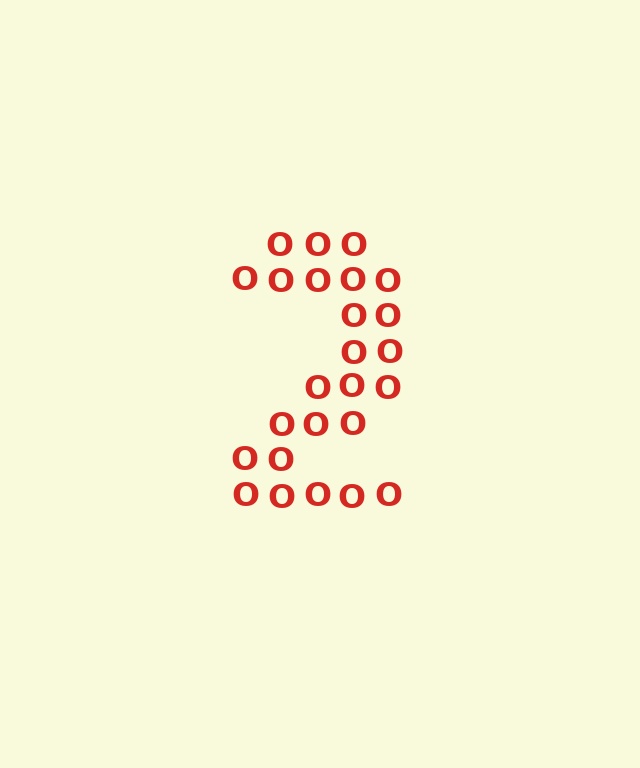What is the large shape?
The large shape is the digit 2.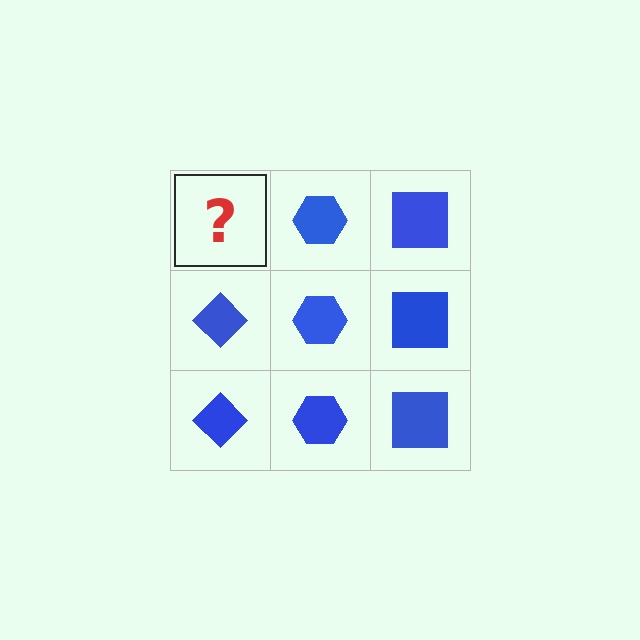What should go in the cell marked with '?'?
The missing cell should contain a blue diamond.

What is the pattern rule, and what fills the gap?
The rule is that each column has a consistent shape. The gap should be filled with a blue diamond.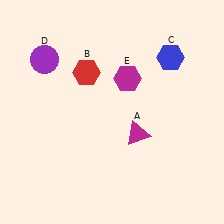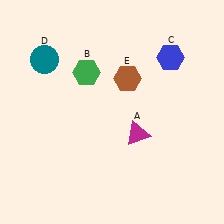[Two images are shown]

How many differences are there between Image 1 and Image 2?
There are 3 differences between the two images.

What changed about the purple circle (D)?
In Image 1, D is purple. In Image 2, it changed to teal.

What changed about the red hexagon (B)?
In Image 1, B is red. In Image 2, it changed to green.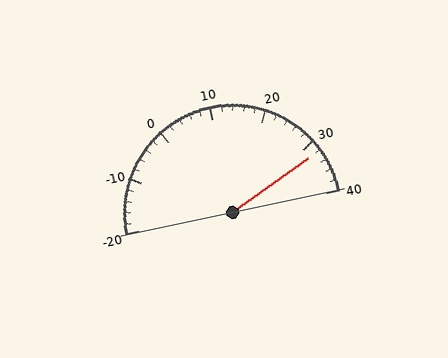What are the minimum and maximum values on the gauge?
The gauge ranges from -20 to 40.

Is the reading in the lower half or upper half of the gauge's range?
The reading is in the upper half of the range (-20 to 40).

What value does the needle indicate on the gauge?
The needle indicates approximately 32.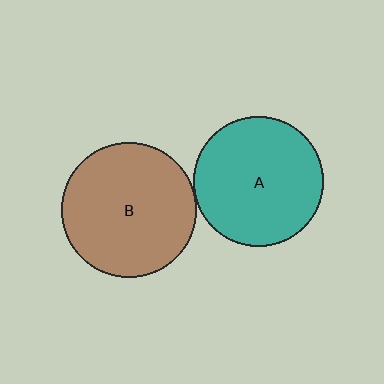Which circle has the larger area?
Circle B (brown).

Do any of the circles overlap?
No, none of the circles overlap.